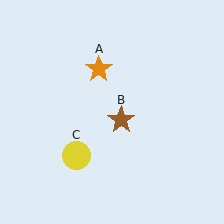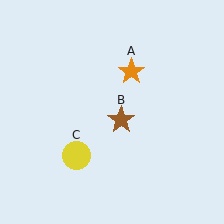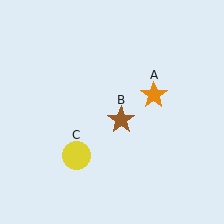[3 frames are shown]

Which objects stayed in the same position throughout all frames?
Brown star (object B) and yellow circle (object C) remained stationary.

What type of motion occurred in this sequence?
The orange star (object A) rotated clockwise around the center of the scene.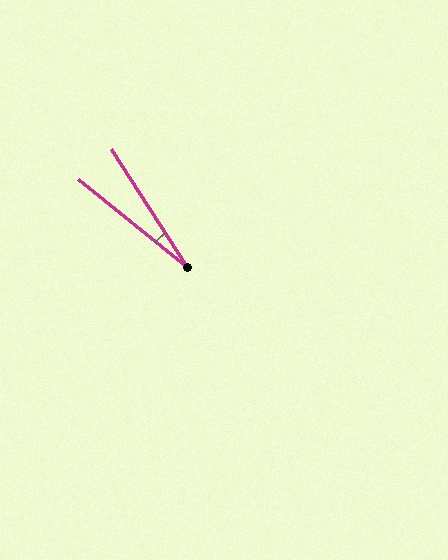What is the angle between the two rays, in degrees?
Approximately 18 degrees.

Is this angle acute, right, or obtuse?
It is acute.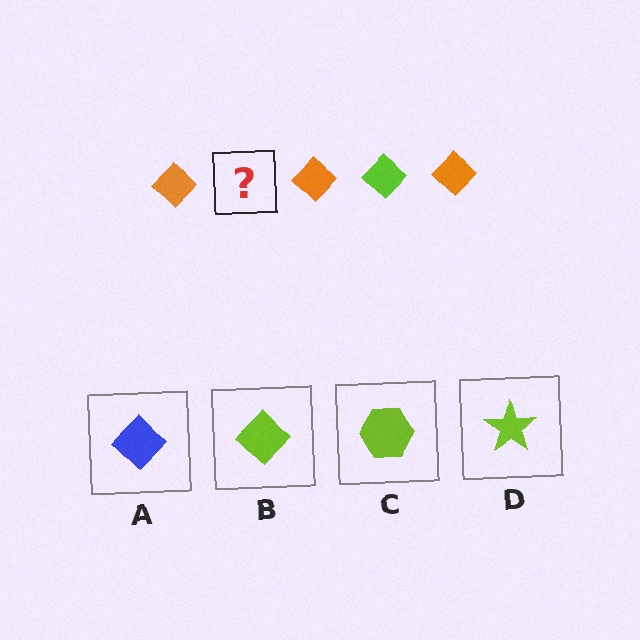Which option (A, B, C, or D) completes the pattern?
B.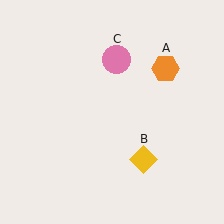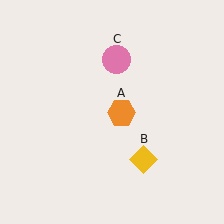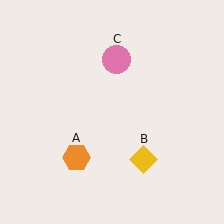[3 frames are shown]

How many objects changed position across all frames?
1 object changed position: orange hexagon (object A).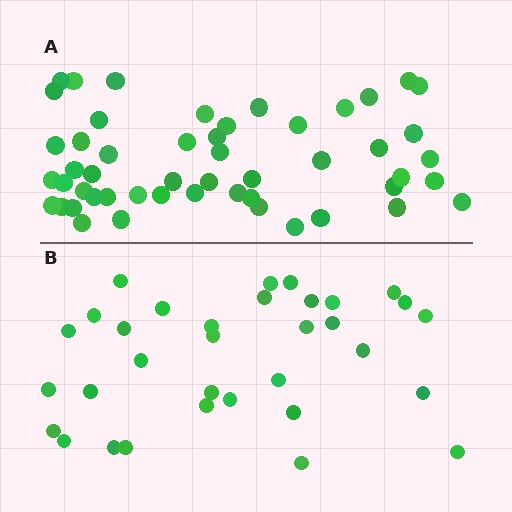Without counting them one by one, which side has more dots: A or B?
Region A (the top region) has more dots.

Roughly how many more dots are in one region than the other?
Region A has approximately 20 more dots than region B.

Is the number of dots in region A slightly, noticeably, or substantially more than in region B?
Region A has substantially more. The ratio is roughly 1.5 to 1.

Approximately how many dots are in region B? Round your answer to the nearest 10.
About 30 dots. (The exact count is 33, which rounds to 30.)